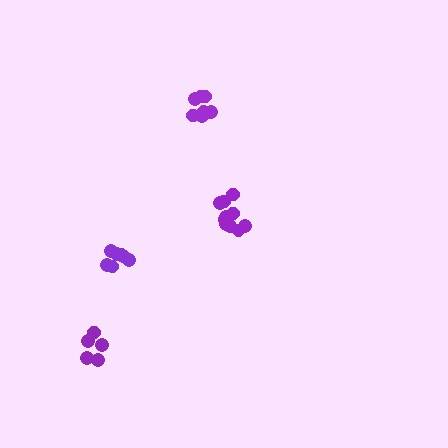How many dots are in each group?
Group 1: 10 dots, Group 2: 8 dots, Group 3: 5 dots, Group 4: 9 dots (32 total).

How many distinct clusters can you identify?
There are 4 distinct clusters.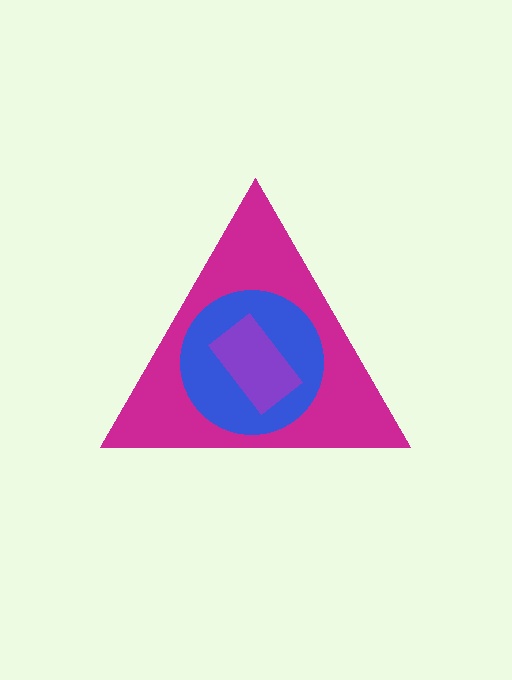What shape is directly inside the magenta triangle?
The blue circle.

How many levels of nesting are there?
3.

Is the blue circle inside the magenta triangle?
Yes.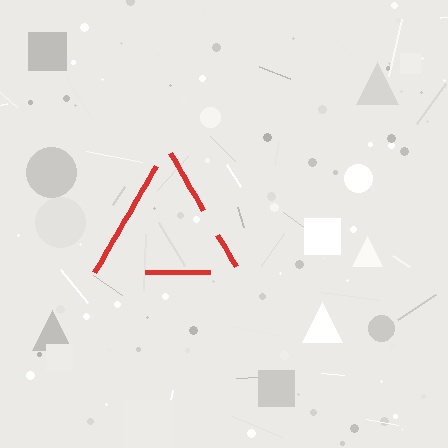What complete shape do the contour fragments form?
The contour fragments form a triangle.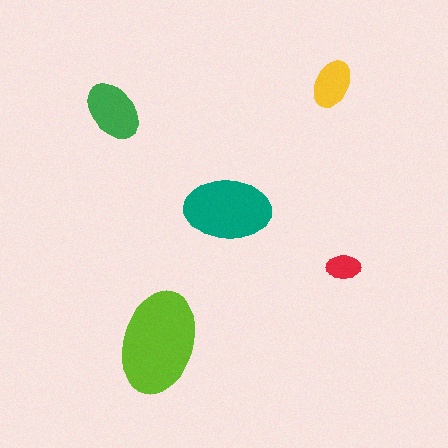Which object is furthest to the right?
The red ellipse is rightmost.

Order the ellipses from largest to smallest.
the lime one, the teal one, the green one, the yellow one, the red one.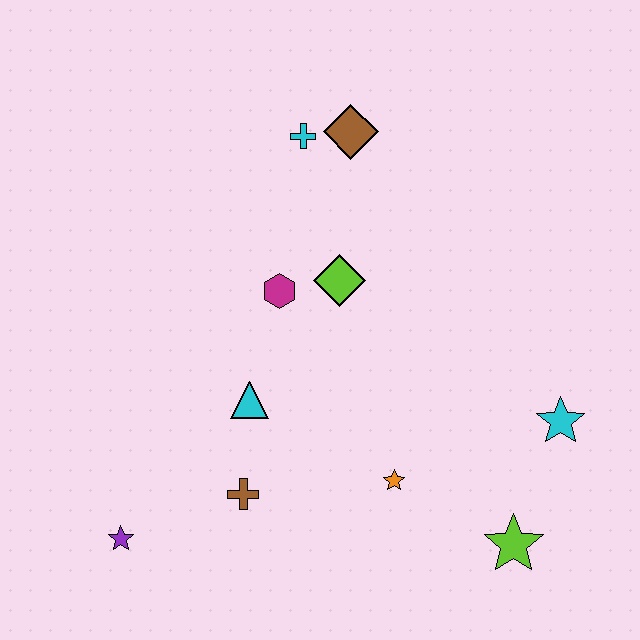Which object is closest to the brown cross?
The cyan triangle is closest to the brown cross.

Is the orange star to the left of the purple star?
No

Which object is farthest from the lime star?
The cyan cross is farthest from the lime star.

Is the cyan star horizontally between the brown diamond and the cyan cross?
No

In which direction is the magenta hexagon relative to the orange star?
The magenta hexagon is above the orange star.